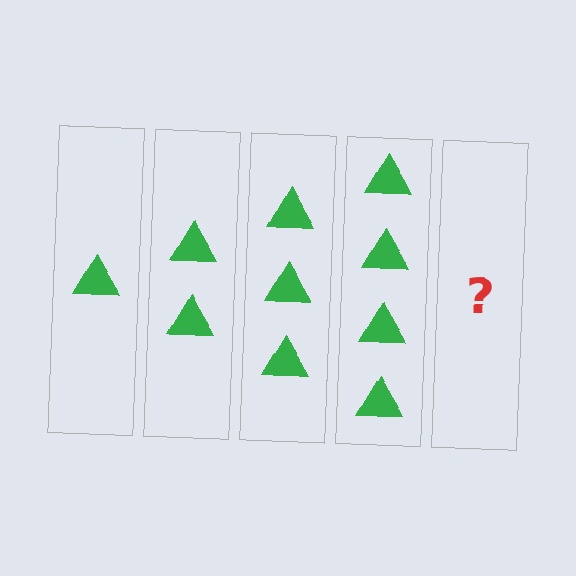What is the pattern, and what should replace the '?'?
The pattern is that each step adds one more triangle. The '?' should be 5 triangles.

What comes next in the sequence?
The next element should be 5 triangles.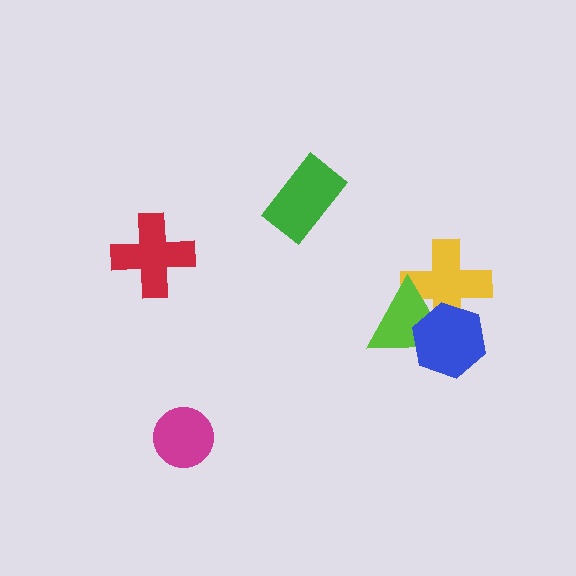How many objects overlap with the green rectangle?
0 objects overlap with the green rectangle.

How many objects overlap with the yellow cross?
2 objects overlap with the yellow cross.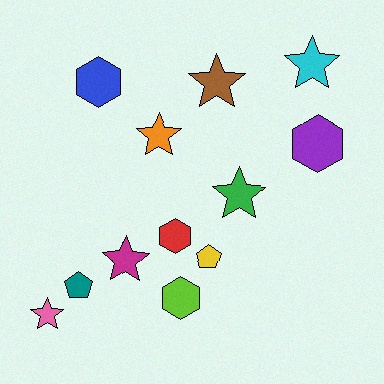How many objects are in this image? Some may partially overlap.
There are 12 objects.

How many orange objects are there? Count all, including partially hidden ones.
There is 1 orange object.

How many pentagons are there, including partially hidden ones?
There are 2 pentagons.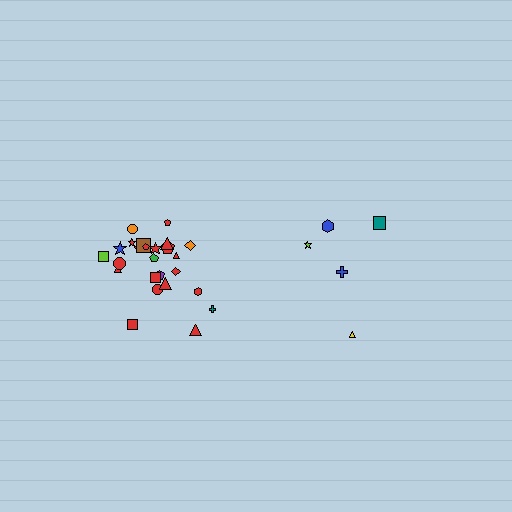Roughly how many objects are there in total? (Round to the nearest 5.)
Roughly 30 objects in total.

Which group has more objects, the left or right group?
The left group.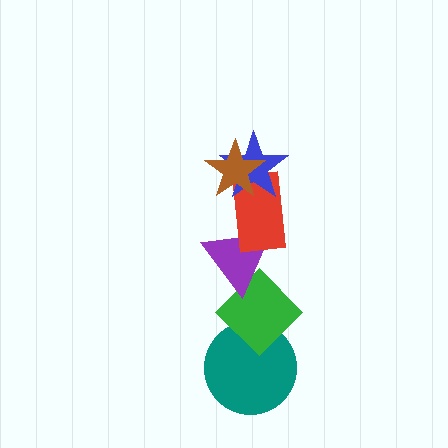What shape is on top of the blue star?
The brown star is on top of the blue star.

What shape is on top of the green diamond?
The purple triangle is on top of the green diamond.